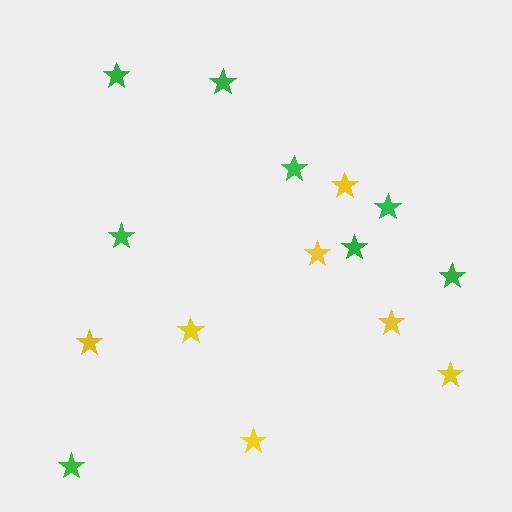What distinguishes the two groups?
There are 2 groups: one group of yellow stars (7) and one group of green stars (8).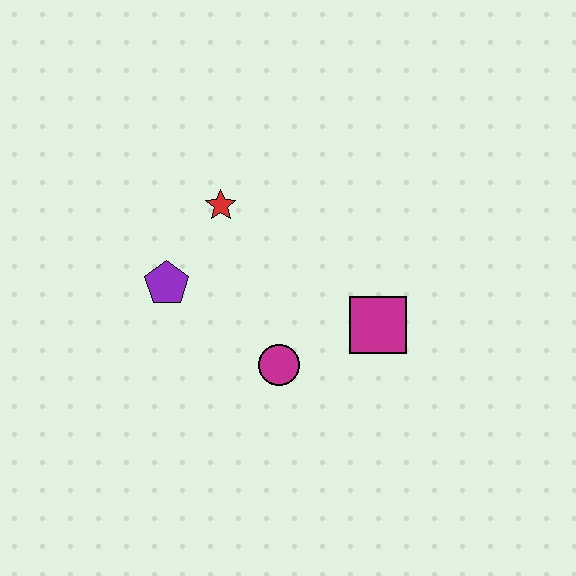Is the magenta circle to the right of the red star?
Yes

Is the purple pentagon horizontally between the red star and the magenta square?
No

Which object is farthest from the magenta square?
The purple pentagon is farthest from the magenta square.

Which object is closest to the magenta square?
The magenta circle is closest to the magenta square.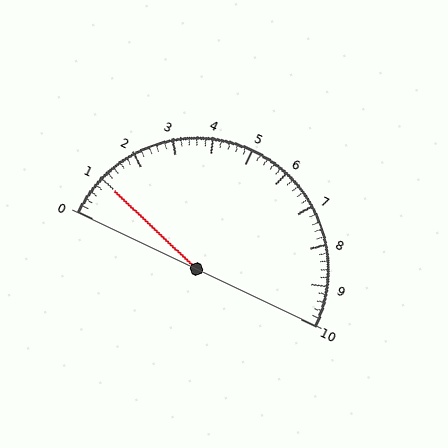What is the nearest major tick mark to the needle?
The nearest major tick mark is 1.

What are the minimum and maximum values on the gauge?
The gauge ranges from 0 to 10.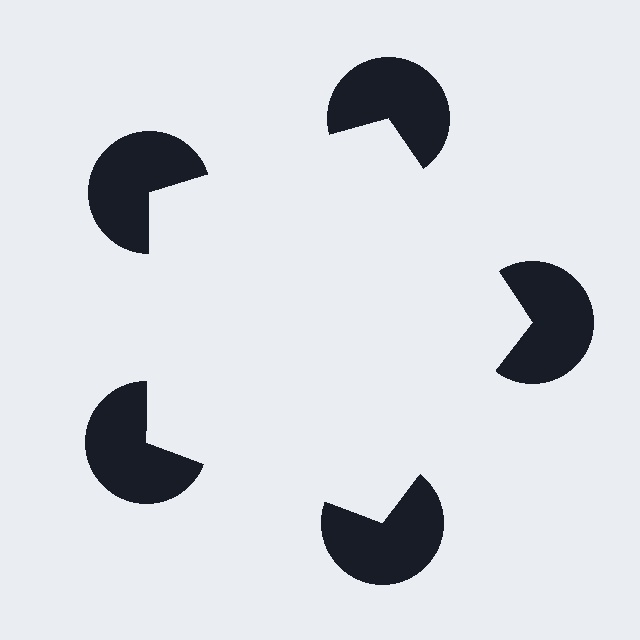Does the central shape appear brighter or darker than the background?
It typically appears slightly brighter than the background, even though no actual brightness change is drawn.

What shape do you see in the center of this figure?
An illusory pentagon — its edges are inferred from the aligned wedge cuts in the pac-man discs, not physically drawn.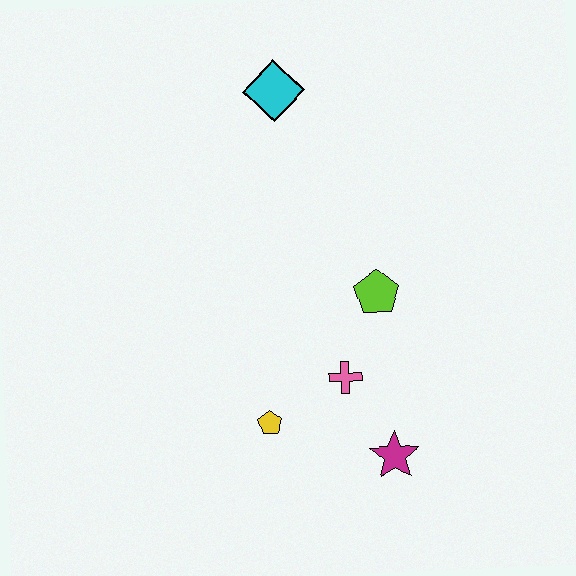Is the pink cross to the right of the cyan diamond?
Yes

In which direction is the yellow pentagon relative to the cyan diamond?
The yellow pentagon is below the cyan diamond.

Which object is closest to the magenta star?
The pink cross is closest to the magenta star.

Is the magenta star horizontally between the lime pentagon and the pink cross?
No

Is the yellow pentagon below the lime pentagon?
Yes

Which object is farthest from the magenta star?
The cyan diamond is farthest from the magenta star.